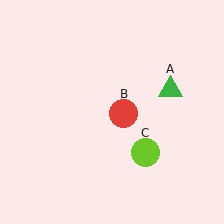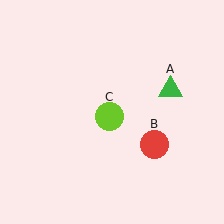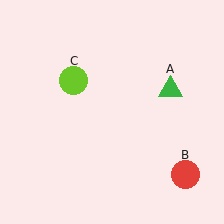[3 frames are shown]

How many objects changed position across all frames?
2 objects changed position: red circle (object B), lime circle (object C).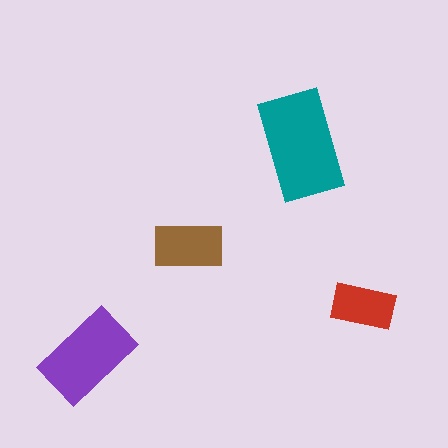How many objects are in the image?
There are 4 objects in the image.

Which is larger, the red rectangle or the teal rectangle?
The teal one.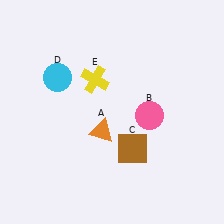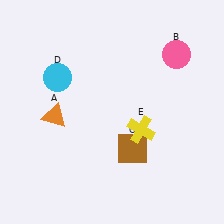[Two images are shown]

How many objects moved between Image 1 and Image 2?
3 objects moved between the two images.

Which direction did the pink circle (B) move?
The pink circle (B) moved up.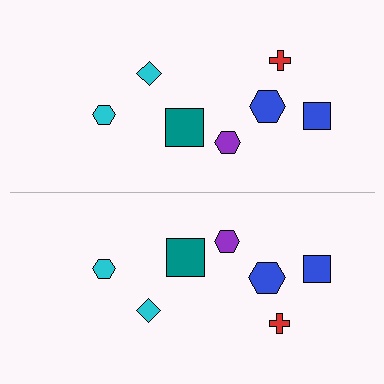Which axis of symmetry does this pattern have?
The pattern has a horizontal axis of symmetry running through the center of the image.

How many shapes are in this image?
There are 14 shapes in this image.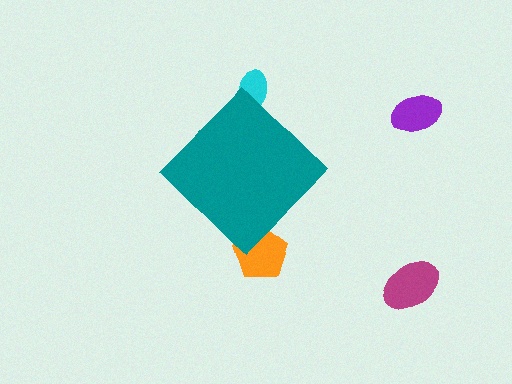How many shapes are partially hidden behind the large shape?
2 shapes are partially hidden.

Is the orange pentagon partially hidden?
Yes, the orange pentagon is partially hidden behind the teal diamond.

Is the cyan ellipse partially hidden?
Yes, the cyan ellipse is partially hidden behind the teal diamond.